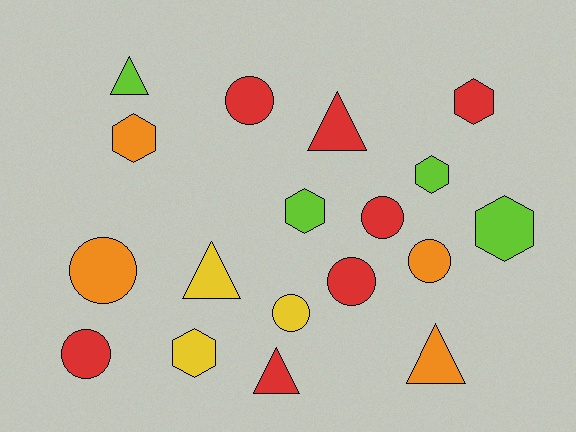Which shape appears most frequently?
Circle, with 7 objects.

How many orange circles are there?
There are 2 orange circles.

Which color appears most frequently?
Red, with 7 objects.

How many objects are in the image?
There are 18 objects.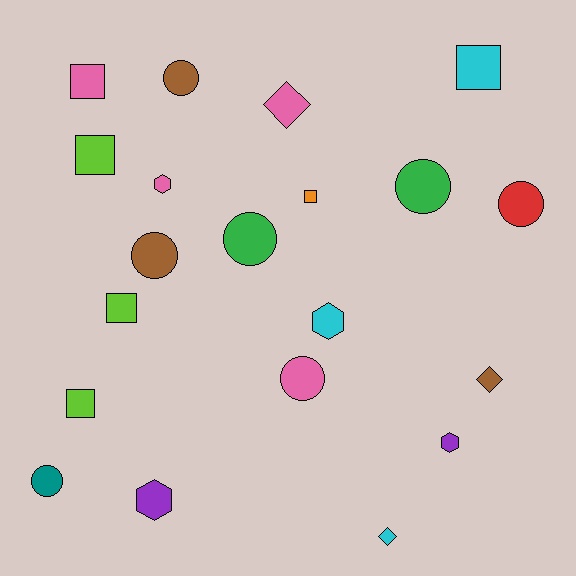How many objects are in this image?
There are 20 objects.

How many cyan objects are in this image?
There are 3 cyan objects.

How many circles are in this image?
There are 7 circles.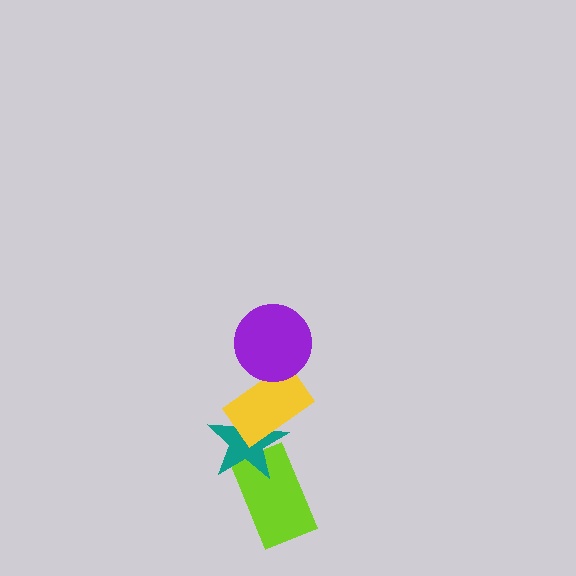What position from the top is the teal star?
The teal star is 3rd from the top.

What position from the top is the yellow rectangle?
The yellow rectangle is 2nd from the top.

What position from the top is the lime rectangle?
The lime rectangle is 4th from the top.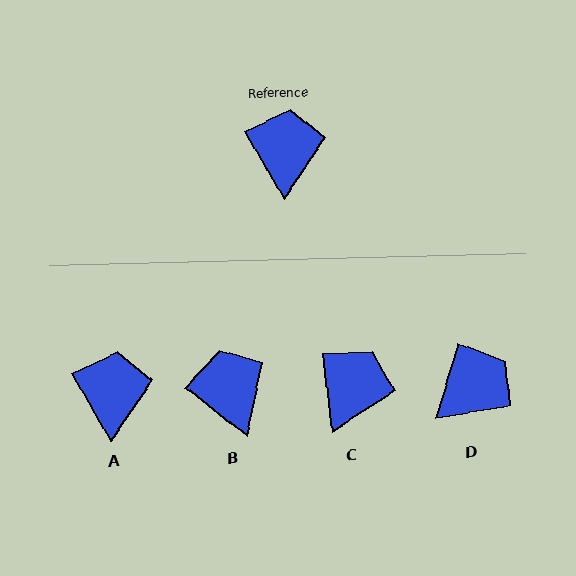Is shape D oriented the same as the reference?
No, it is off by about 46 degrees.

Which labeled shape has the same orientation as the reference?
A.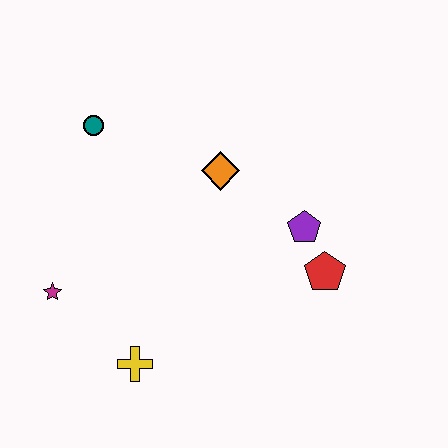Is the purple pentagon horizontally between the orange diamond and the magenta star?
No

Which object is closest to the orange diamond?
The purple pentagon is closest to the orange diamond.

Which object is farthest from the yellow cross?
The teal circle is farthest from the yellow cross.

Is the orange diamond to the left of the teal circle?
No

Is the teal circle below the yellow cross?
No